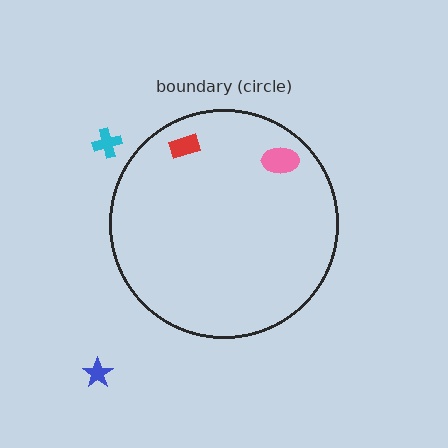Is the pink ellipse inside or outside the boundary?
Inside.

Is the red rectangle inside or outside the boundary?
Inside.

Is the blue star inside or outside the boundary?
Outside.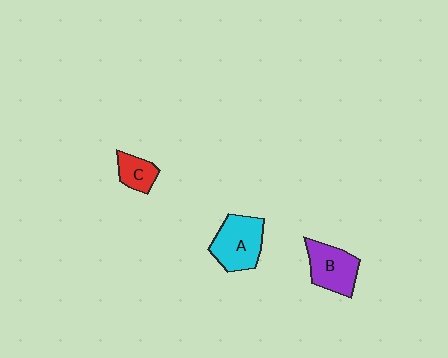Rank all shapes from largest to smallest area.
From largest to smallest: A (cyan), B (purple), C (red).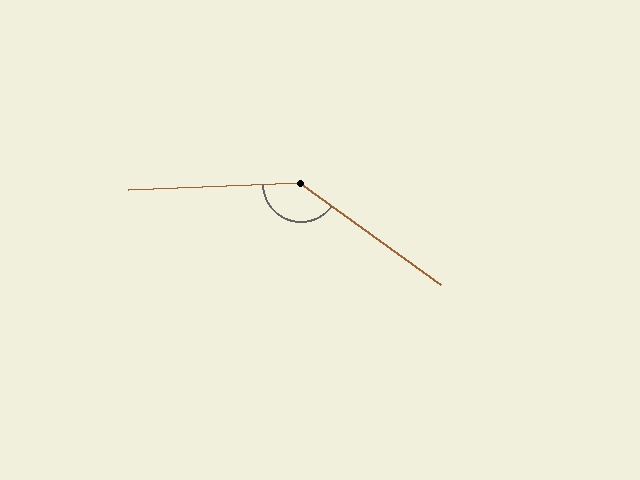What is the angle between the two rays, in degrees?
Approximately 142 degrees.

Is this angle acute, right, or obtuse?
It is obtuse.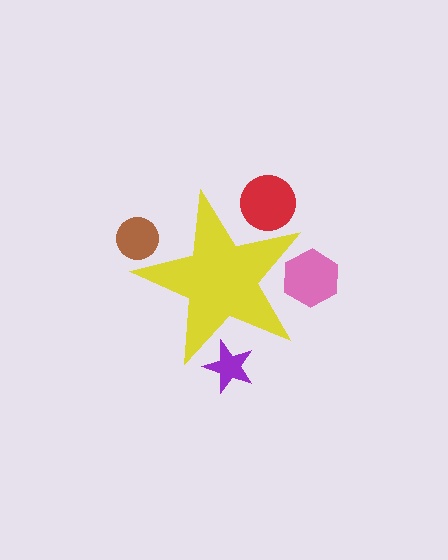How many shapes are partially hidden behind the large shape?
4 shapes are partially hidden.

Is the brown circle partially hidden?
Yes, the brown circle is partially hidden behind the yellow star.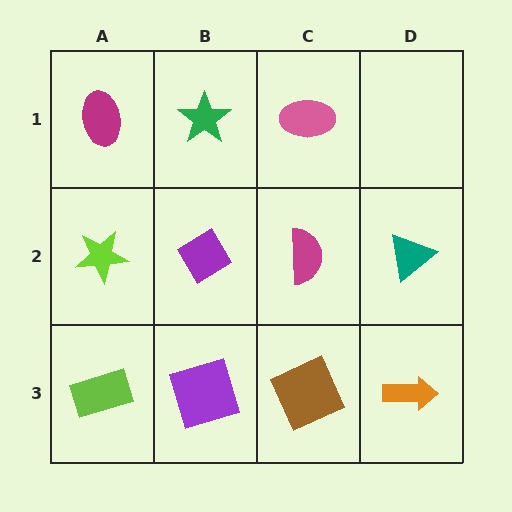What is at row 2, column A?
A lime star.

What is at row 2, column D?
A teal triangle.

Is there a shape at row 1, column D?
No, that cell is empty.